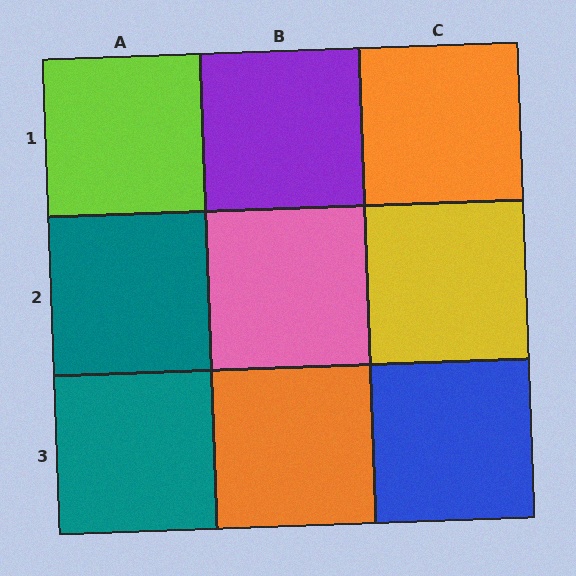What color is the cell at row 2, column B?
Pink.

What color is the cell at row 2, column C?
Yellow.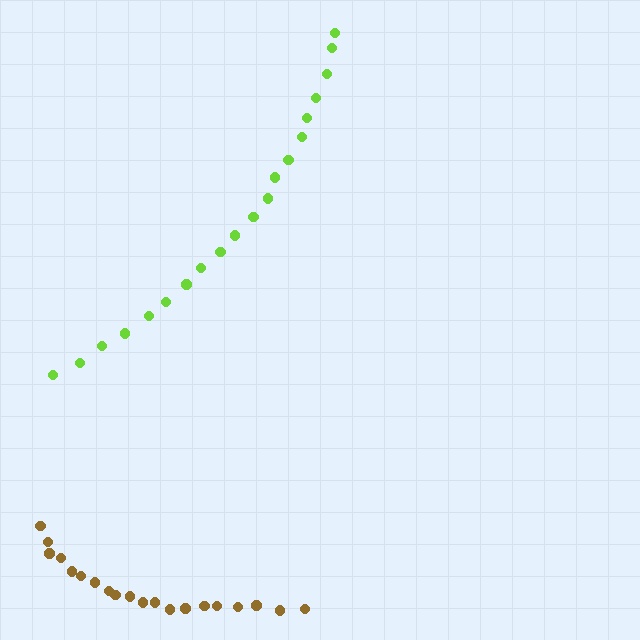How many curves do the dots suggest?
There are 2 distinct paths.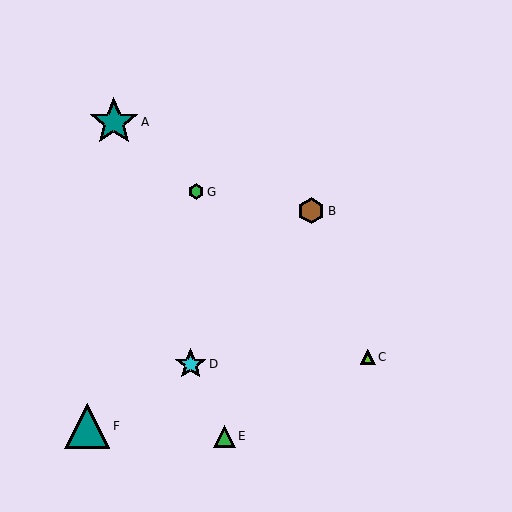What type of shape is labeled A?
Shape A is a teal star.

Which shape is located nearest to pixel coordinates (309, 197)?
The brown hexagon (labeled B) at (311, 211) is nearest to that location.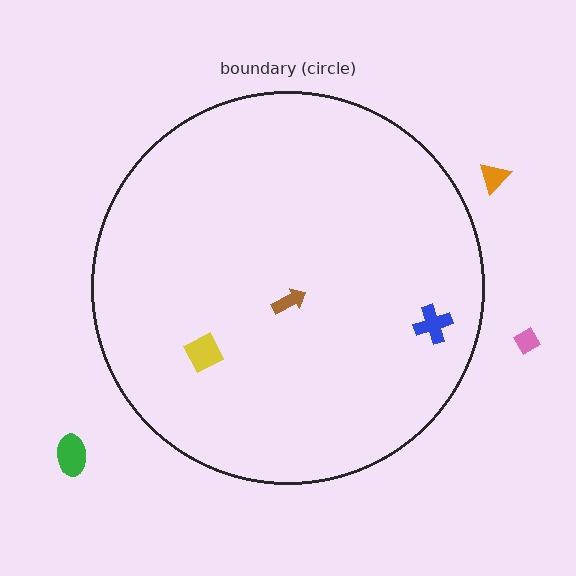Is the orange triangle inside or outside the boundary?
Outside.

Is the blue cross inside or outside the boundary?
Inside.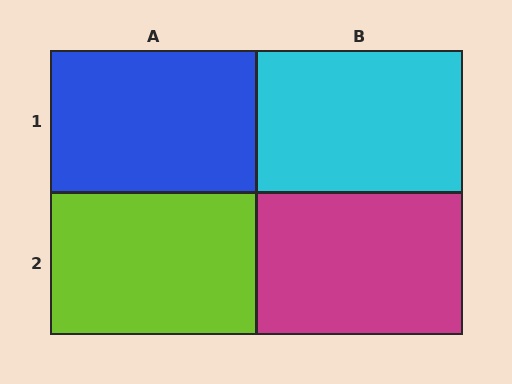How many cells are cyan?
1 cell is cyan.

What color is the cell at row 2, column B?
Magenta.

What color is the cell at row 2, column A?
Lime.